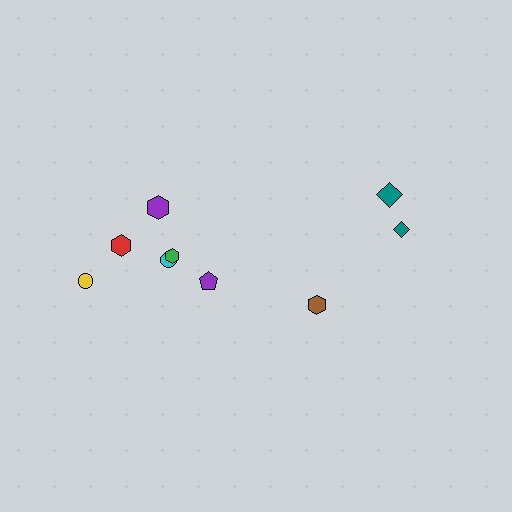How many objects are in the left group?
There are 6 objects.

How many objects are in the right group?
There are 3 objects.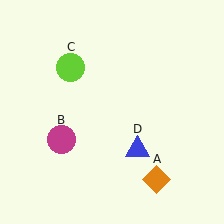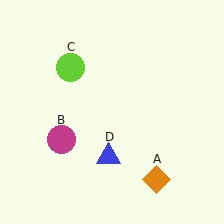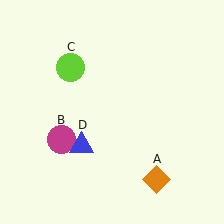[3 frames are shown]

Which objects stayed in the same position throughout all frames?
Orange diamond (object A) and magenta circle (object B) and lime circle (object C) remained stationary.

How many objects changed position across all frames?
1 object changed position: blue triangle (object D).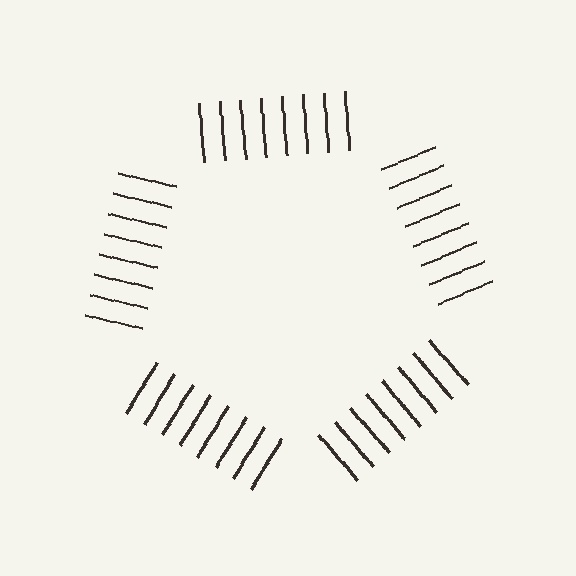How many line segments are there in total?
40 — 8 along each of the 5 edges.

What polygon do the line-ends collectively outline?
An illusory pentagon — the line segments terminate on its edges but no continuous stroke is drawn.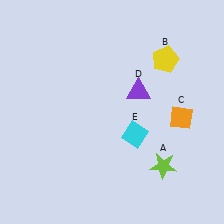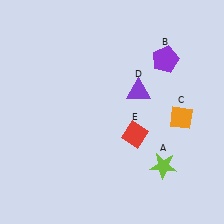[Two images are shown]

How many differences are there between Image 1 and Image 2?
There are 2 differences between the two images.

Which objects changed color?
B changed from yellow to purple. E changed from cyan to red.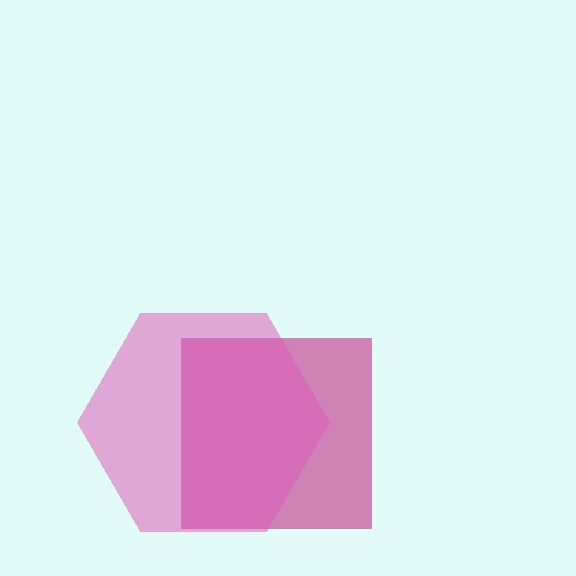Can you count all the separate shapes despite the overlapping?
Yes, there are 2 separate shapes.